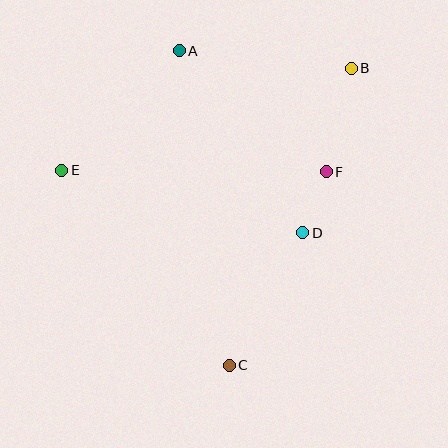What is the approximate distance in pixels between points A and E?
The distance between A and E is approximately 167 pixels.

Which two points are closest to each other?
Points D and F are closest to each other.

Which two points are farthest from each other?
Points B and C are farthest from each other.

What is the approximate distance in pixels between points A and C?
The distance between A and C is approximately 319 pixels.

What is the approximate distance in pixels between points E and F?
The distance between E and F is approximately 265 pixels.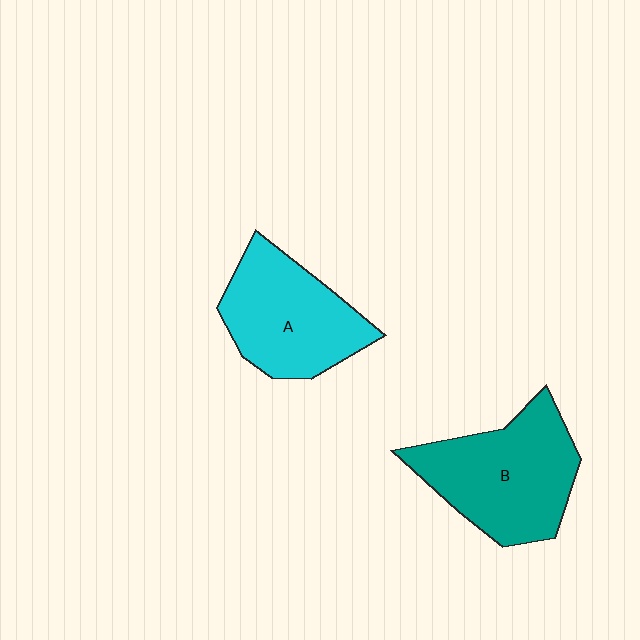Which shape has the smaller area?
Shape A (cyan).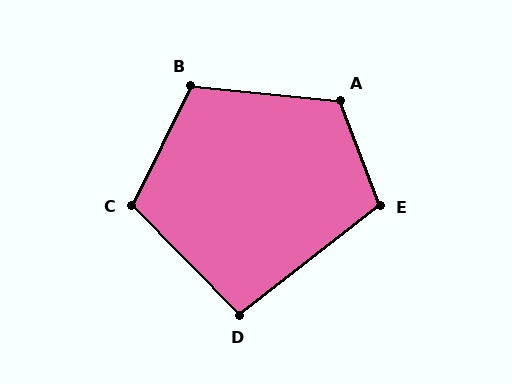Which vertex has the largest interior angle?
A, at approximately 116 degrees.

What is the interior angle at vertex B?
Approximately 111 degrees (obtuse).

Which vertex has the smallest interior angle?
D, at approximately 96 degrees.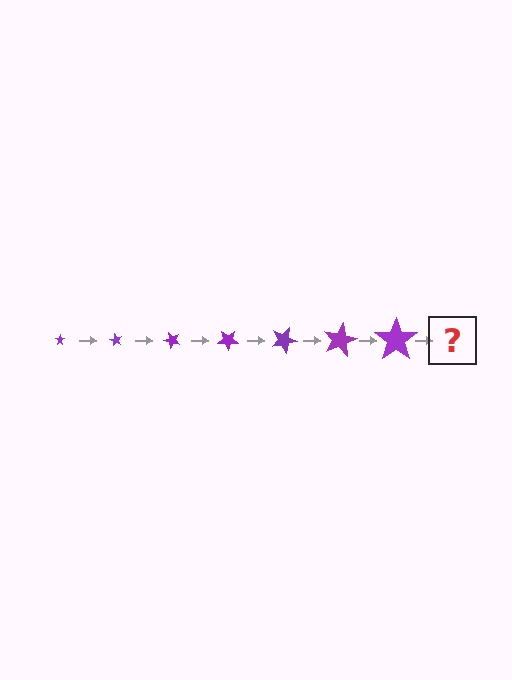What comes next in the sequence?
The next element should be a star, larger than the previous one and rotated 420 degrees from the start.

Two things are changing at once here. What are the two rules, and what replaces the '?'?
The two rules are that the star grows larger each step and it rotates 60 degrees each step. The '?' should be a star, larger than the previous one and rotated 420 degrees from the start.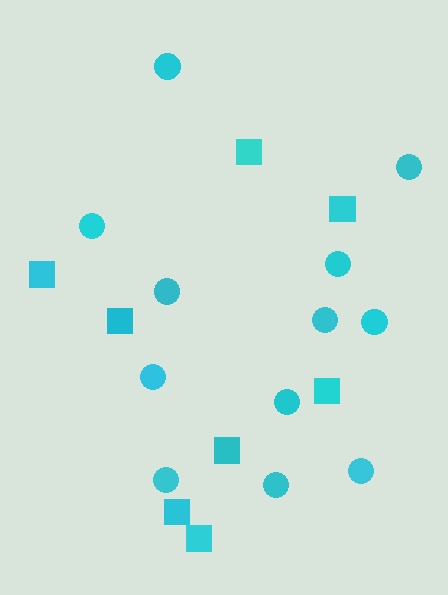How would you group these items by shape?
There are 2 groups: one group of squares (8) and one group of circles (12).